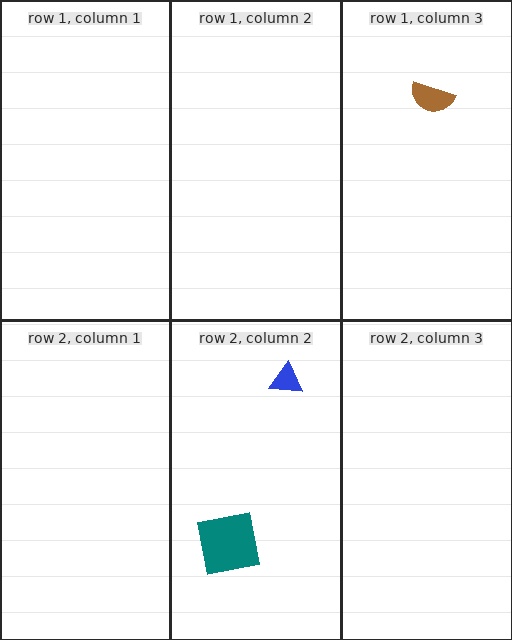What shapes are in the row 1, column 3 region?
The brown semicircle.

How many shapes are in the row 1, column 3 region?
1.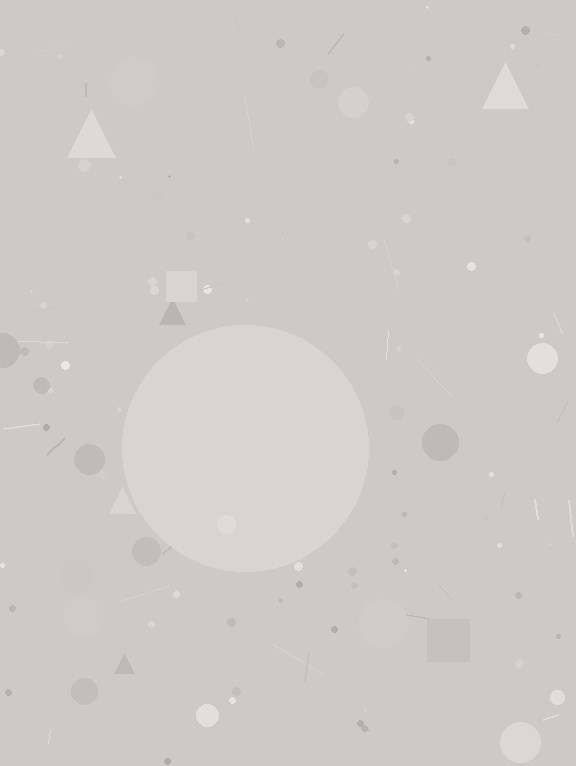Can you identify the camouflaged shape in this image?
The camouflaged shape is a circle.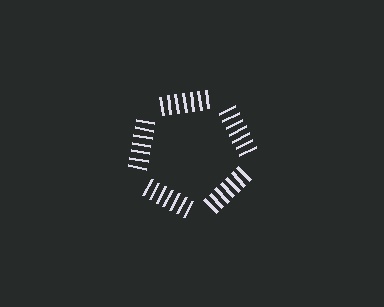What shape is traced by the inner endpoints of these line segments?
An illusory pentagon — the line segments terminate on its edges but no continuous stroke is drawn.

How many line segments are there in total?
35 — 7 along each of the 5 edges.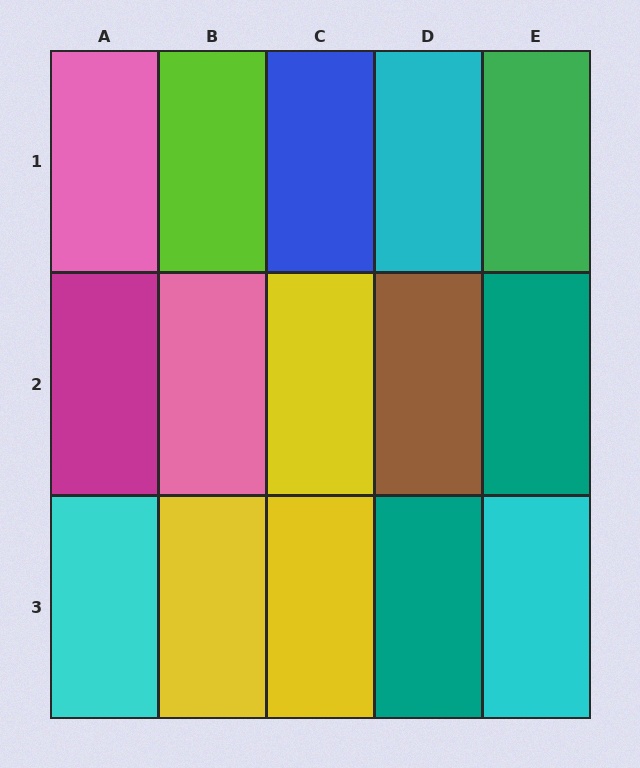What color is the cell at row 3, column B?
Yellow.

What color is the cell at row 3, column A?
Cyan.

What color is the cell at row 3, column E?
Cyan.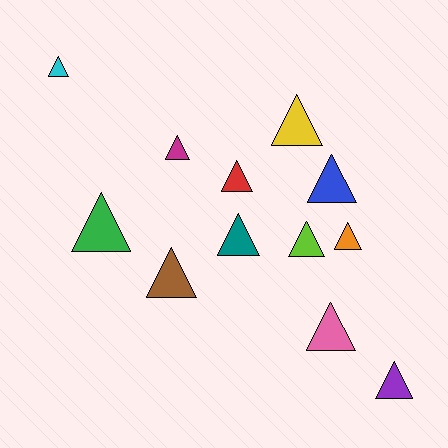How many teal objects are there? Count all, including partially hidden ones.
There is 1 teal object.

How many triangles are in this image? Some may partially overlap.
There are 12 triangles.